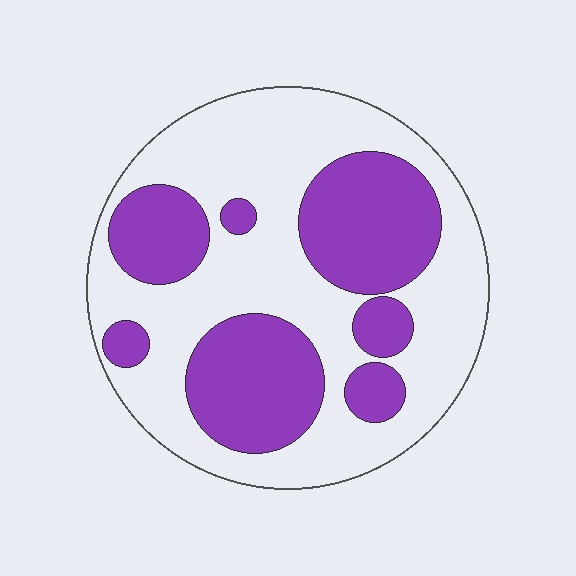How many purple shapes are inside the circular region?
7.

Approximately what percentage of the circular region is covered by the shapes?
Approximately 40%.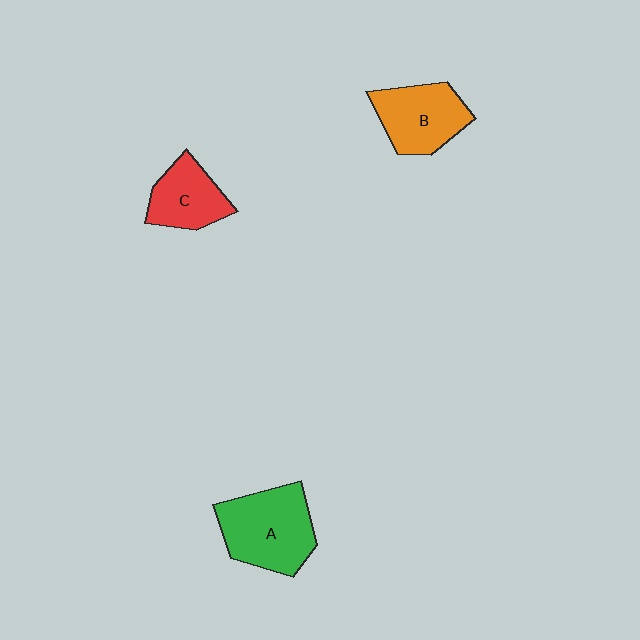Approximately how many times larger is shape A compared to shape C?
Approximately 1.5 times.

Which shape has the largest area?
Shape A (green).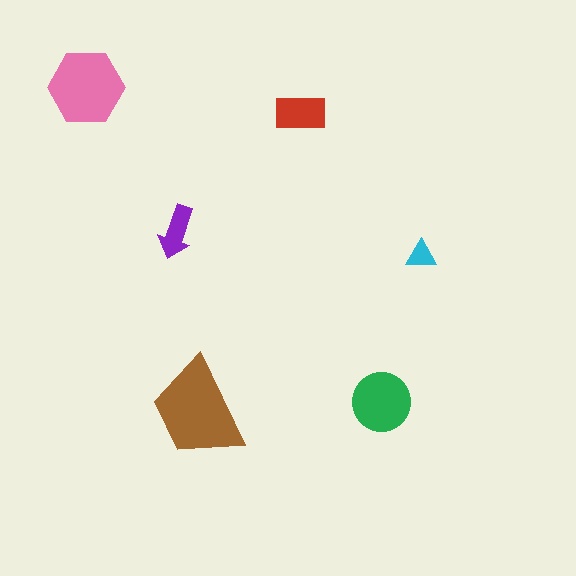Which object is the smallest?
The cyan triangle.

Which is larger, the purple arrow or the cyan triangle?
The purple arrow.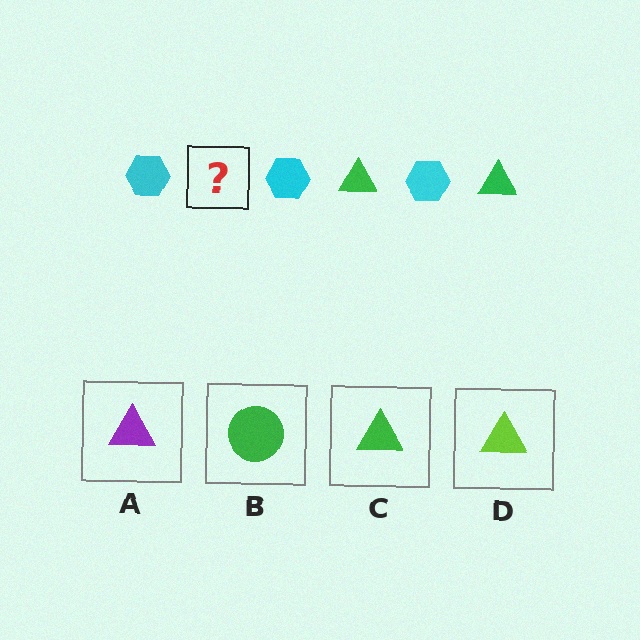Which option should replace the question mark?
Option C.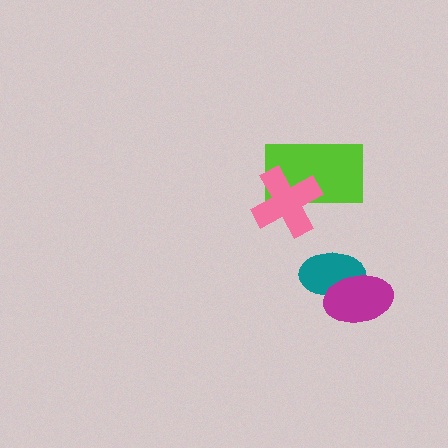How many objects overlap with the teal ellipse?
1 object overlaps with the teal ellipse.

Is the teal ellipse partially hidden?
Yes, it is partially covered by another shape.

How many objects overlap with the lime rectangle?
1 object overlaps with the lime rectangle.